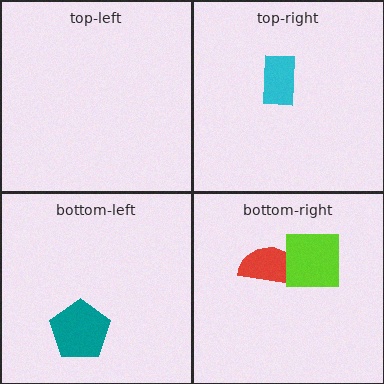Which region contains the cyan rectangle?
The top-right region.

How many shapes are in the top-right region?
1.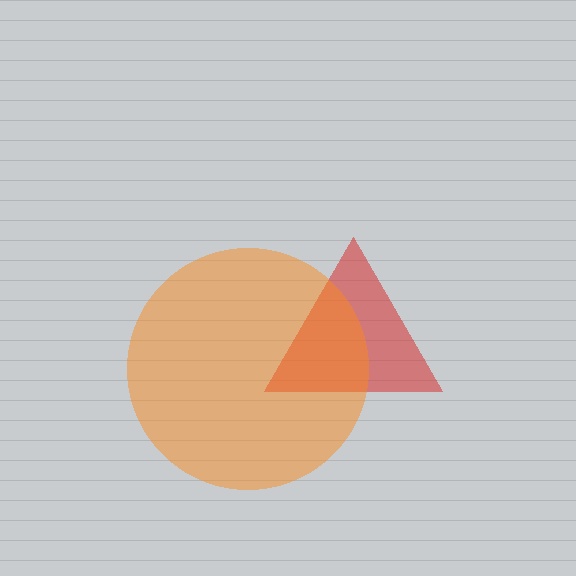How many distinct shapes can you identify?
There are 2 distinct shapes: a red triangle, an orange circle.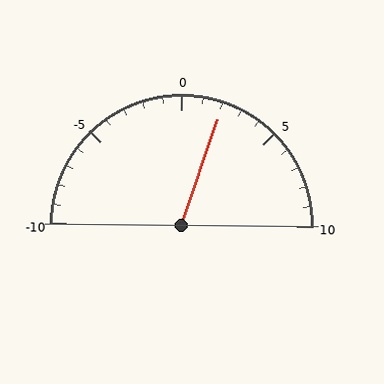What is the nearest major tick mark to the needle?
The nearest major tick mark is 0.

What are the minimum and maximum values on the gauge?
The gauge ranges from -10 to 10.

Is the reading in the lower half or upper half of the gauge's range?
The reading is in the upper half of the range (-10 to 10).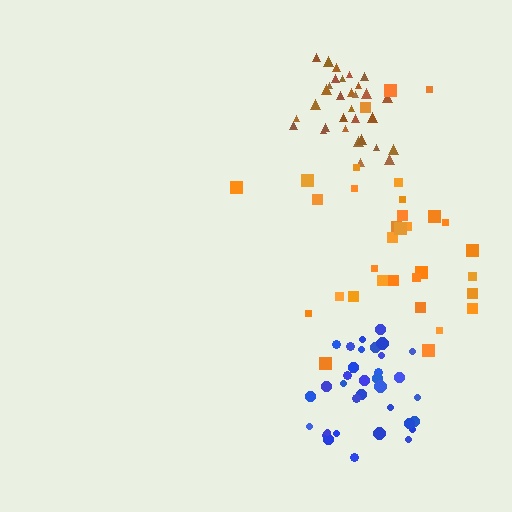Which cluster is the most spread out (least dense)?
Orange.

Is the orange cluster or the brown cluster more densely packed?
Brown.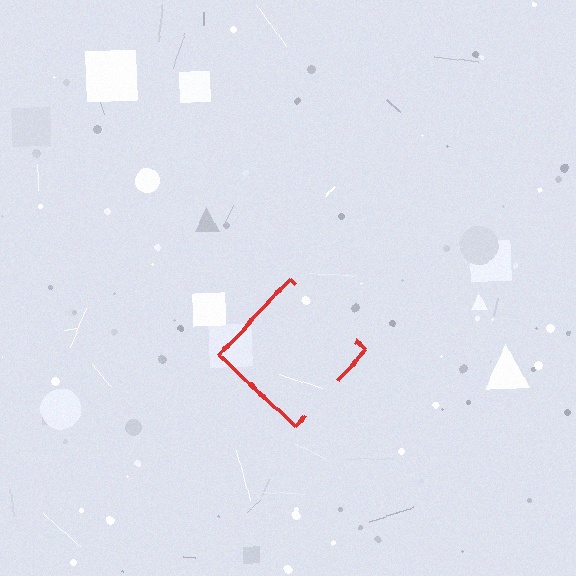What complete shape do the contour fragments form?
The contour fragments form a diamond.